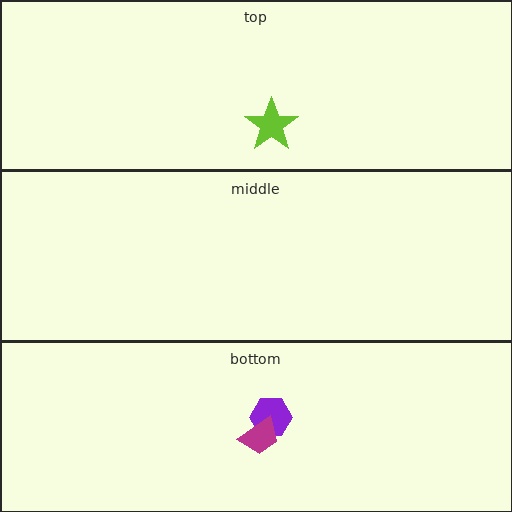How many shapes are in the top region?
1.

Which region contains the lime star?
The top region.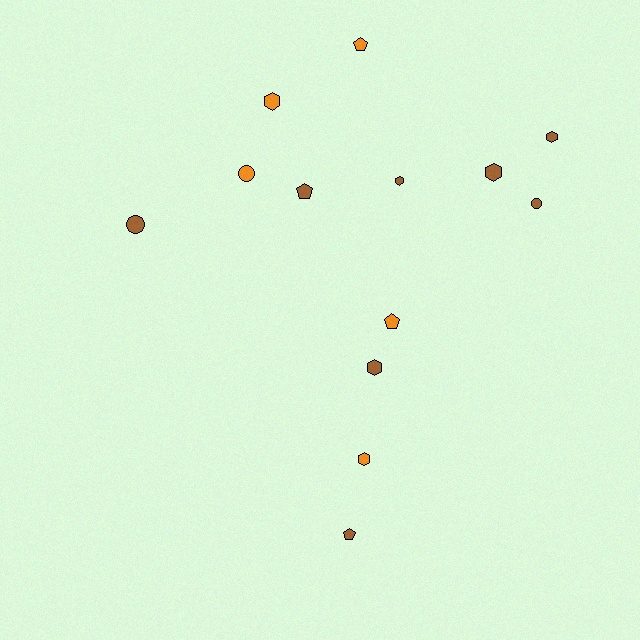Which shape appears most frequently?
Hexagon, with 6 objects.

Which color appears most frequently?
Brown, with 8 objects.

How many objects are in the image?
There are 13 objects.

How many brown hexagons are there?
There are 4 brown hexagons.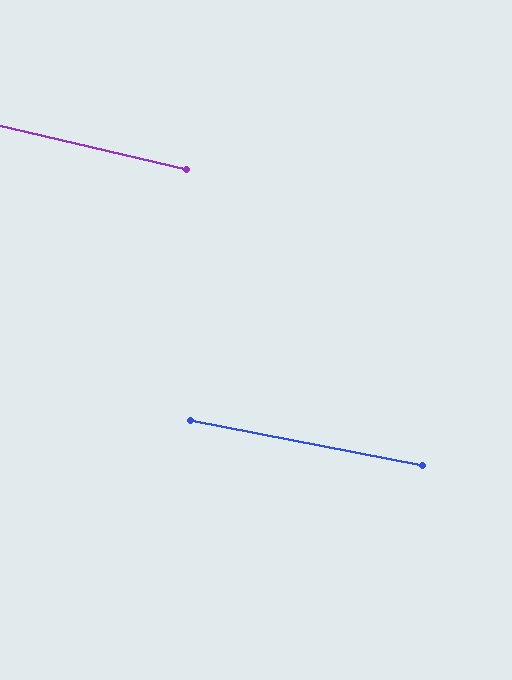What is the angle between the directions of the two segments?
Approximately 2 degrees.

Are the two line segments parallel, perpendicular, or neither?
Parallel — their directions differ by only 2.0°.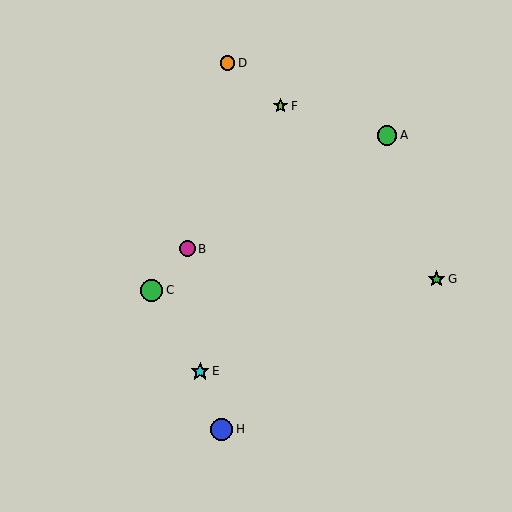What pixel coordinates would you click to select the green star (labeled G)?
Click at (437, 279) to select the green star G.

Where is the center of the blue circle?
The center of the blue circle is at (222, 429).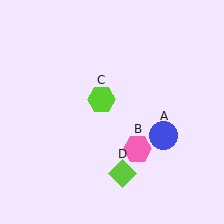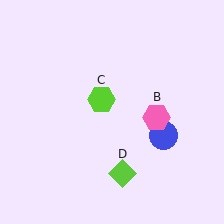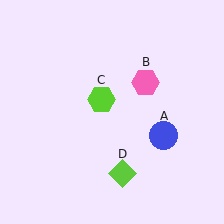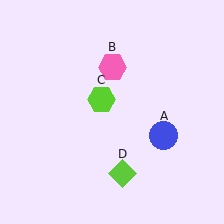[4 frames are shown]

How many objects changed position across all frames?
1 object changed position: pink hexagon (object B).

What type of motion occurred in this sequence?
The pink hexagon (object B) rotated counterclockwise around the center of the scene.